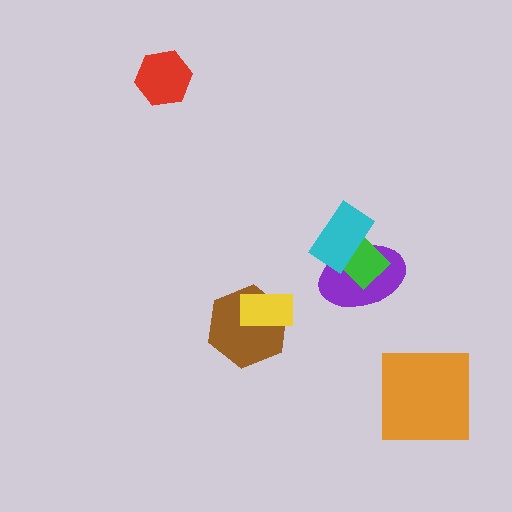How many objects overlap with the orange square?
0 objects overlap with the orange square.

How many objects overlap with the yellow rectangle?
1 object overlaps with the yellow rectangle.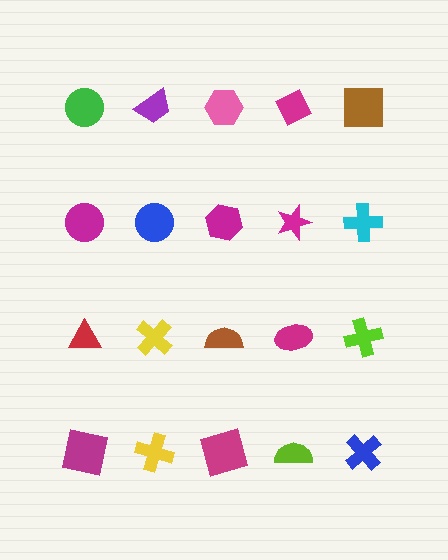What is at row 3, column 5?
A lime cross.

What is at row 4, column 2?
A yellow cross.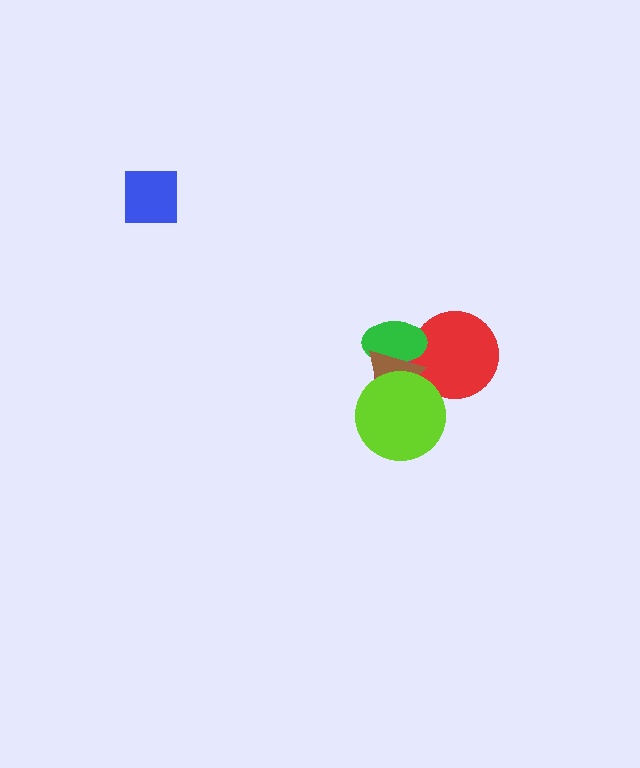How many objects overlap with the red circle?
3 objects overlap with the red circle.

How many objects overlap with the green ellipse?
3 objects overlap with the green ellipse.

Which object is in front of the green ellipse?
The brown triangle is in front of the green ellipse.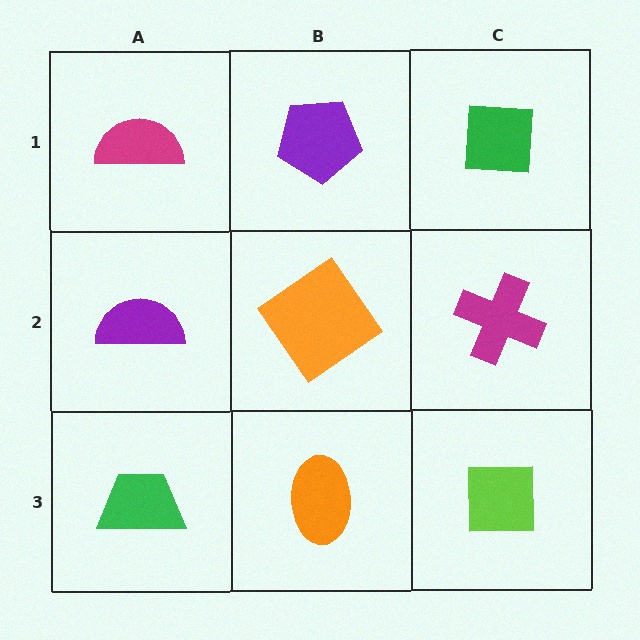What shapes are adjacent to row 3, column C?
A magenta cross (row 2, column C), an orange ellipse (row 3, column B).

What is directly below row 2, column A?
A green trapezoid.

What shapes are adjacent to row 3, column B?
An orange diamond (row 2, column B), a green trapezoid (row 3, column A), a lime square (row 3, column C).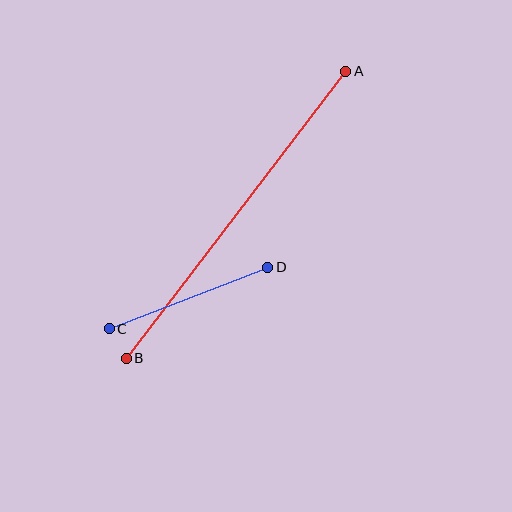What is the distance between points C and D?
The distance is approximately 170 pixels.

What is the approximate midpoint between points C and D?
The midpoint is at approximately (188, 298) pixels.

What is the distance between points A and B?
The distance is approximately 361 pixels.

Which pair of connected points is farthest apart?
Points A and B are farthest apart.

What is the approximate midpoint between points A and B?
The midpoint is at approximately (236, 215) pixels.